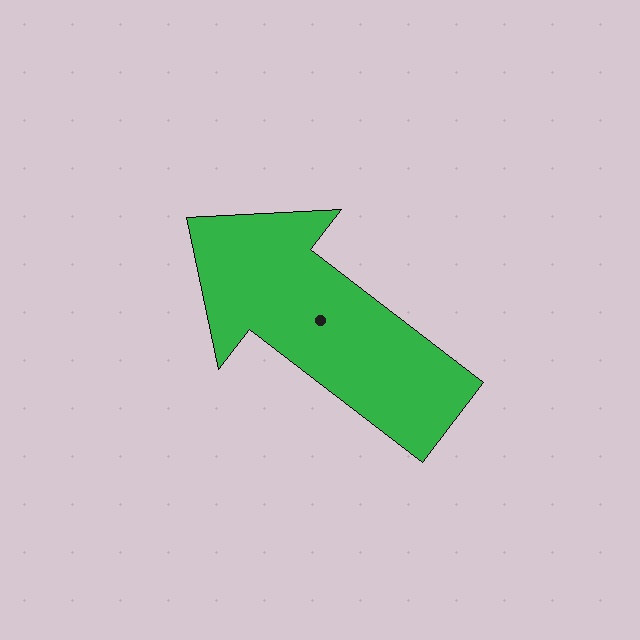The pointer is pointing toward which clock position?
Roughly 10 o'clock.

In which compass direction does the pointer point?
Northwest.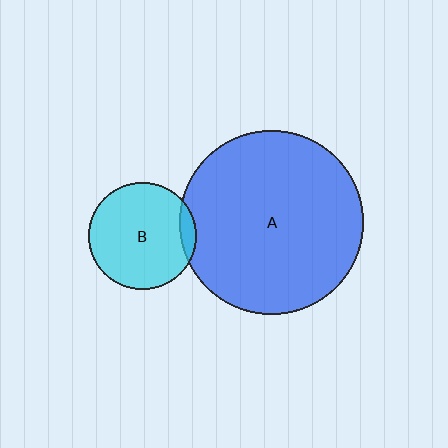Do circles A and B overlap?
Yes.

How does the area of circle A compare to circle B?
Approximately 2.9 times.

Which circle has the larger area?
Circle A (blue).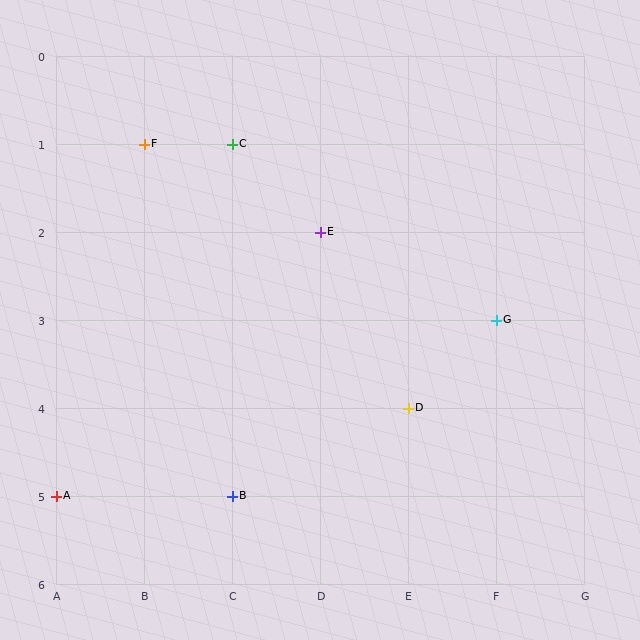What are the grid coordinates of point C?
Point C is at grid coordinates (C, 1).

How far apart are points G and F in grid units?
Points G and F are 4 columns and 2 rows apart (about 4.5 grid units diagonally).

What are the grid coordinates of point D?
Point D is at grid coordinates (E, 4).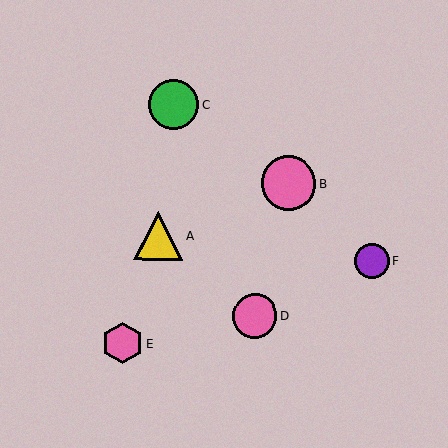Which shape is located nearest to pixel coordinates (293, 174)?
The pink circle (labeled B) at (289, 183) is nearest to that location.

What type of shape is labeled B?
Shape B is a pink circle.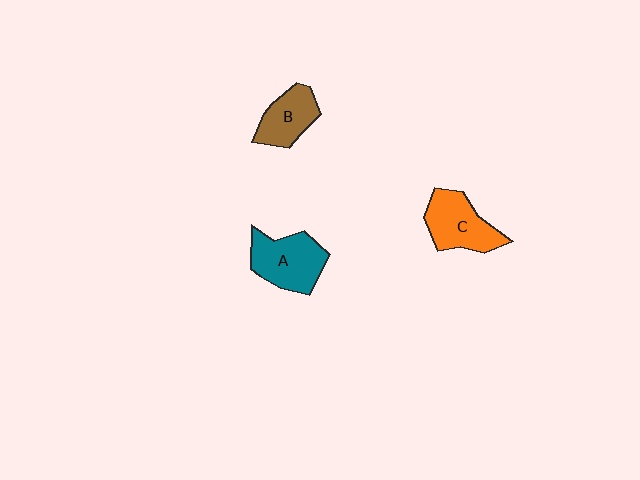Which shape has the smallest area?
Shape B (brown).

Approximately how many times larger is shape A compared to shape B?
Approximately 1.3 times.